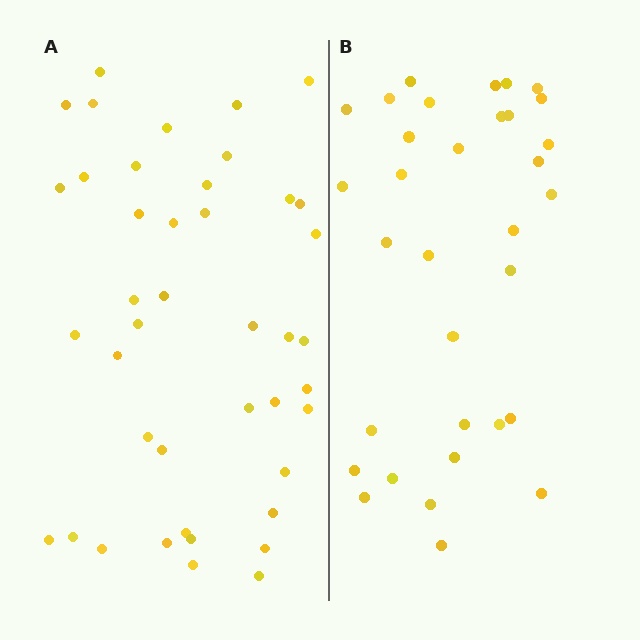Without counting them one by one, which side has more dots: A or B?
Region A (the left region) has more dots.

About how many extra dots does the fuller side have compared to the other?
Region A has roughly 8 or so more dots than region B.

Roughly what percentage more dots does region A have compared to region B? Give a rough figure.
About 25% more.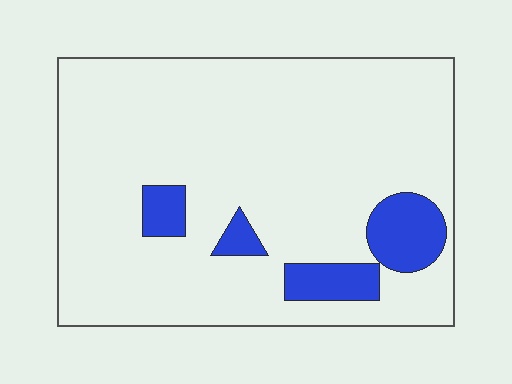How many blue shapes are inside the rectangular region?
4.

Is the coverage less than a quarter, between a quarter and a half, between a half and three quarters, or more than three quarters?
Less than a quarter.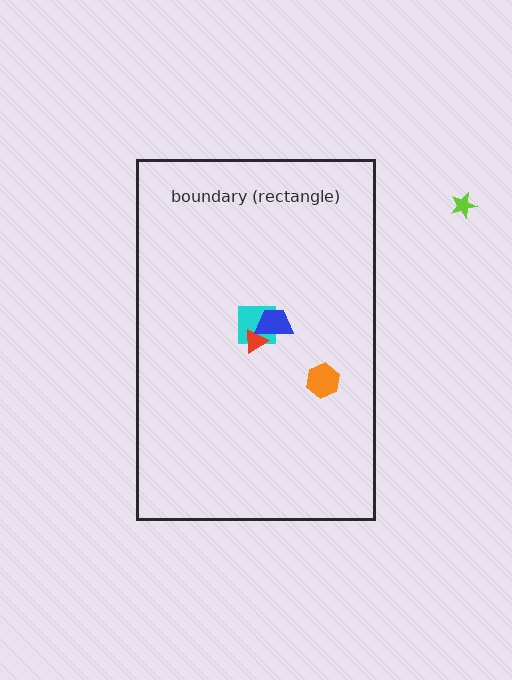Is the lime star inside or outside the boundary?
Outside.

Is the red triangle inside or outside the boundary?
Inside.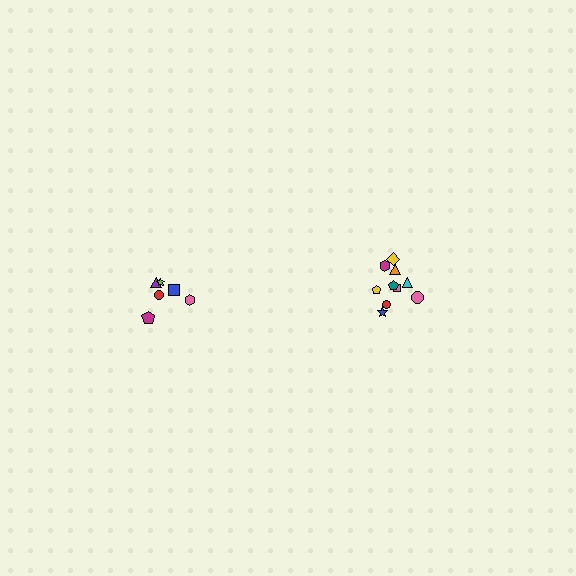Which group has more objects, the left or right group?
The right group.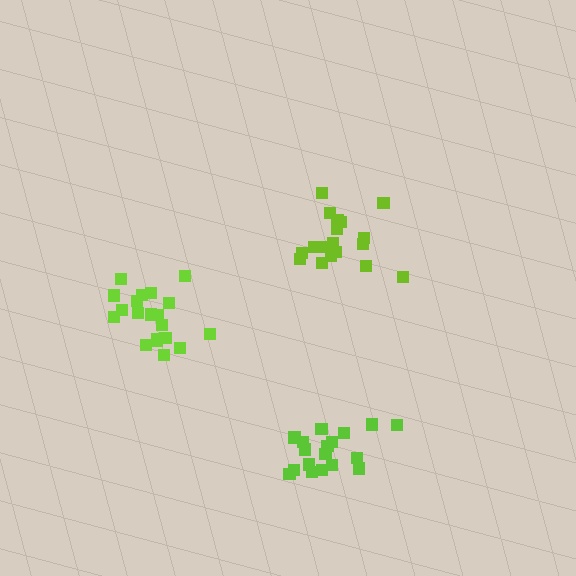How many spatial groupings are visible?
There are 3 spatial groupings.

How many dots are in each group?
Group 1: 19 dots, Group 2: 18 dots, Group 3: 21 dots (58 total).